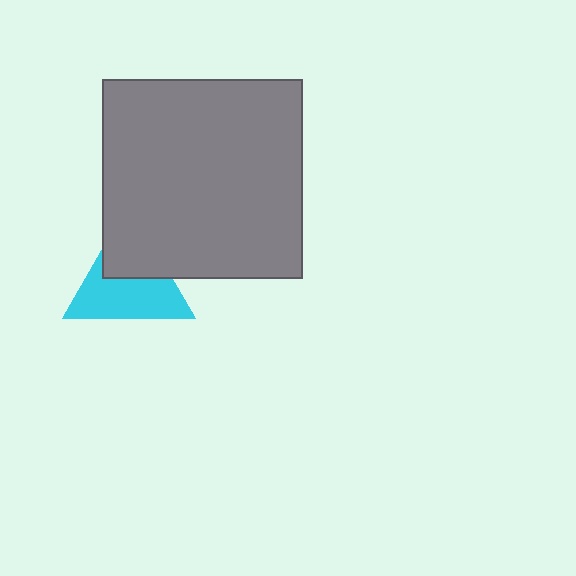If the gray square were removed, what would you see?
You would see the complete cyan triangle.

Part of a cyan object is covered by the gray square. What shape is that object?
It is a triangle.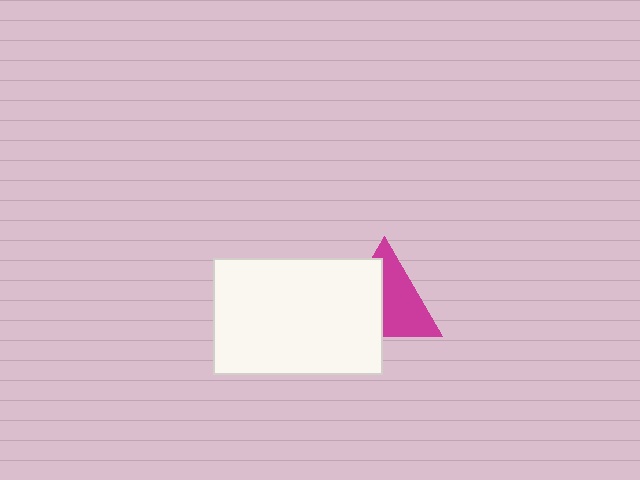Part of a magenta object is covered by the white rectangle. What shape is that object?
It is a triangle.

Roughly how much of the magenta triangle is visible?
About half of it is visible (roughly 54%).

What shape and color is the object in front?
The object in front is a white rectangle.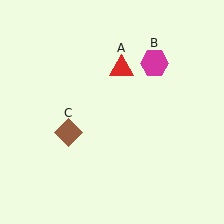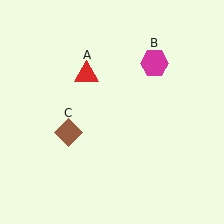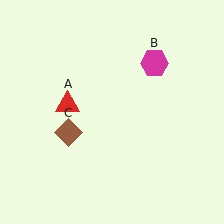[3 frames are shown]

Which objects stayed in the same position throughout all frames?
Magenta hexagon (object B) and brown diamond (object C) remained stationary.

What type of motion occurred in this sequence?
The red triangle (object A) rotated counterclockwise around the center of the scene.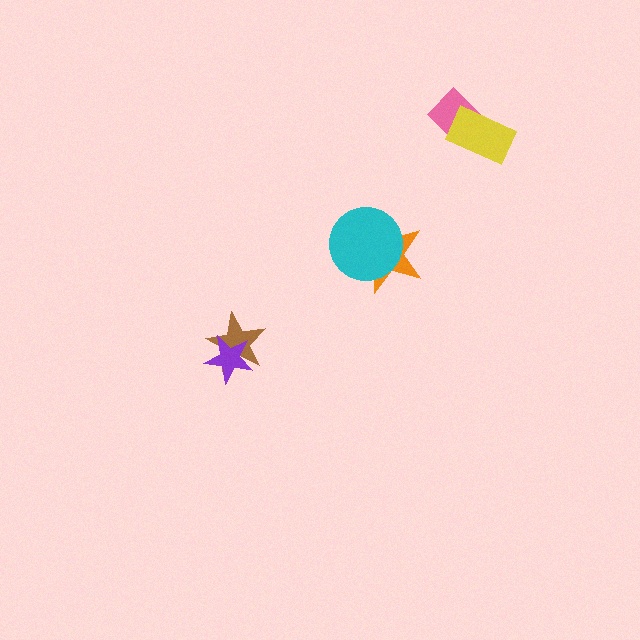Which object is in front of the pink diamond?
The yellow rectangle is in front of the pink diamond.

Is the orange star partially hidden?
Yes, it is partially covered by another shape.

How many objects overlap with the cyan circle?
1 object overlaps with the cyan circle.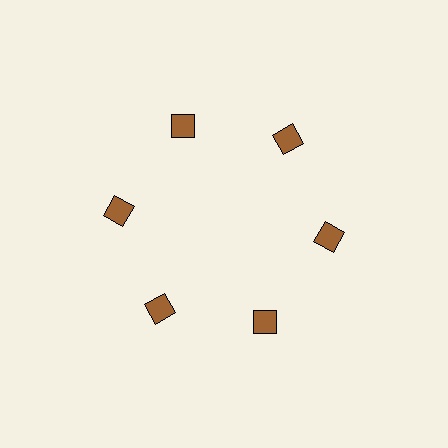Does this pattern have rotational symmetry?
Yes, this pattern has 6-fold rotational symmetry. It looks the same after rotating 60 degrees around the center.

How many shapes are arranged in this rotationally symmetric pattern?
There are 6 shapes, arranged in 6 groups of 1.